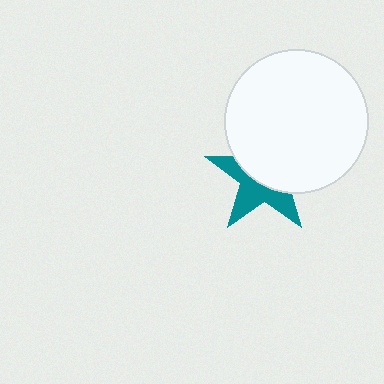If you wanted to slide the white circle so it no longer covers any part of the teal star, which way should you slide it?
Slide it up — that is the most direct way to separate the two shapes.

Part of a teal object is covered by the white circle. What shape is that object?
It is a star.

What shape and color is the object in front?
The object in front is a white circle.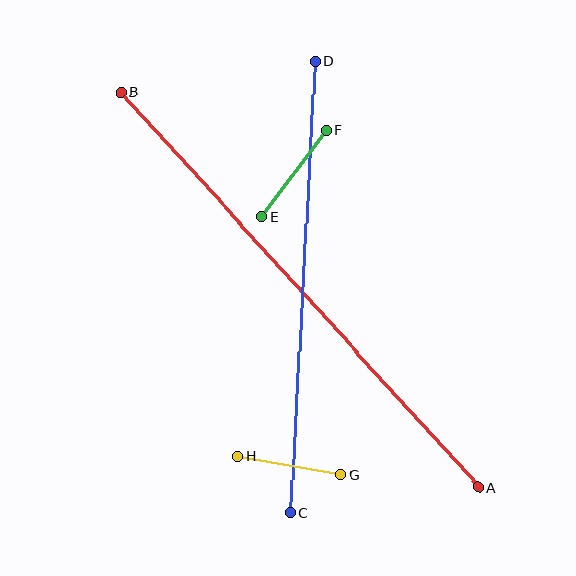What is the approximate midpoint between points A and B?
The midpoint is at approximately (300, 289) pixels.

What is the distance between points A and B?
The distance is approximately 533 pixels.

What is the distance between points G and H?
The distance is approximately 105 pixels.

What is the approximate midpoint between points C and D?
The midpoint is at approximately (303, 287) pixels.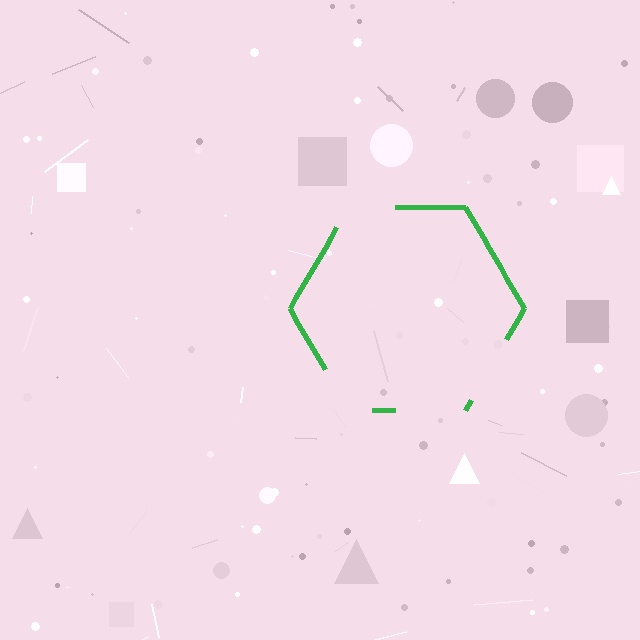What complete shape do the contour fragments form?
The contour fragments form a hexagon.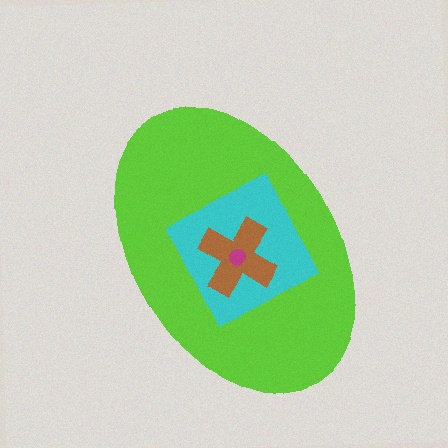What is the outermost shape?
The lime ellipse.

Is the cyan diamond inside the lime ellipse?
Yes.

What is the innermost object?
The magenta circle.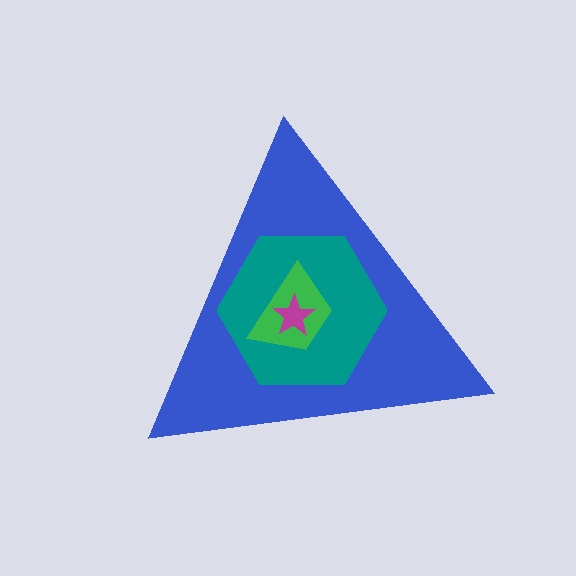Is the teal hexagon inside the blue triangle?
Yes.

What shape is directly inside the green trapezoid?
The magenta star.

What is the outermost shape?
The blue triangle.